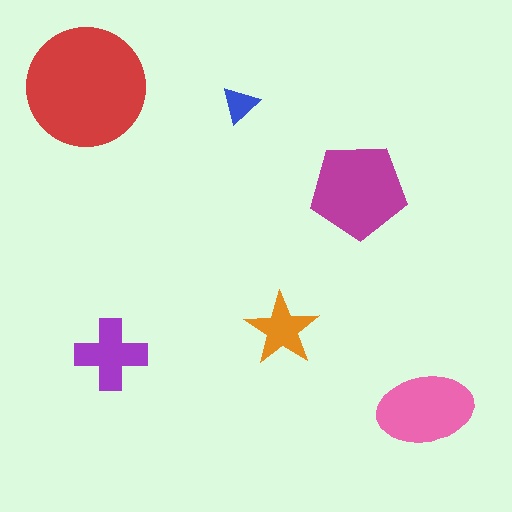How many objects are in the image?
There are 6 objects in the image.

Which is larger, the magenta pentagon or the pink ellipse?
The magenta pentagon.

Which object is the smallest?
The blue triangle.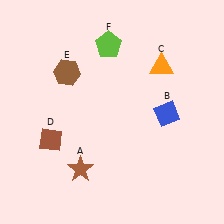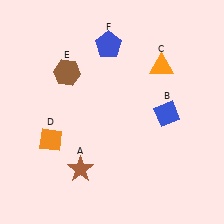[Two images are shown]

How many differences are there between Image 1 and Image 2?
There are 2 differences between the two images.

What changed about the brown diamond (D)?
In Image 1, D is brown. In Image 2, it changed to orange.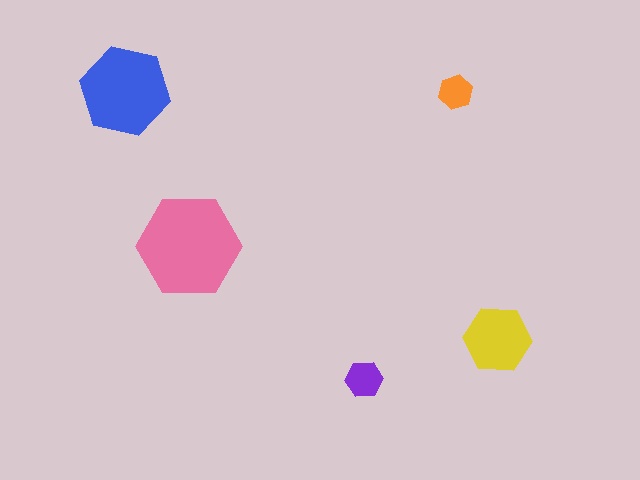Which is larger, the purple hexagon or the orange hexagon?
The purple one.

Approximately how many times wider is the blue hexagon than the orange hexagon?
About 2.5 times wider.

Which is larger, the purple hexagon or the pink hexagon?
The pink one.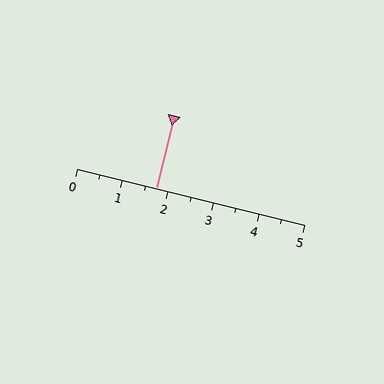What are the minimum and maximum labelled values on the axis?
The axis runs from 0 to 5.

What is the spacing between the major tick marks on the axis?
The major ticks are spaced 1 apart.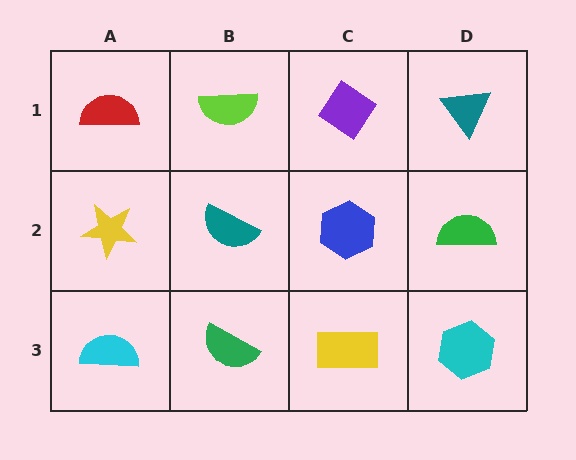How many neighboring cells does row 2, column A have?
3.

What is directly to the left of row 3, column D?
A yellow rectangle.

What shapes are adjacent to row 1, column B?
A teal semicircle (row 2, column B), a red semicircle (row 1, column A), a purple diamond (row 1, column C).